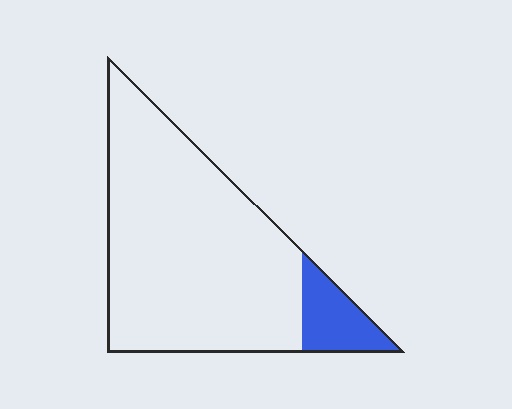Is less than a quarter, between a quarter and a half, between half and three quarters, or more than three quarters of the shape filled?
Less than a quarter.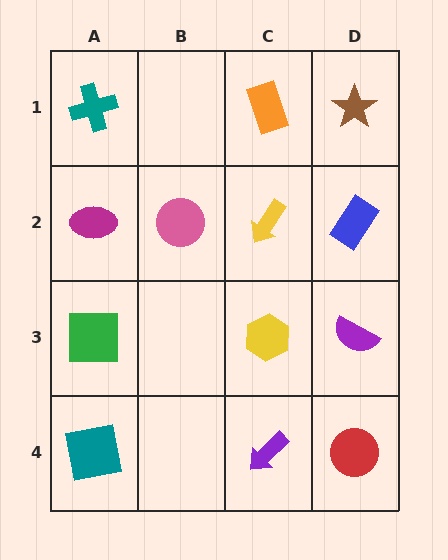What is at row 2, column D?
A blue rectangle.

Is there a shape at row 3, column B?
No, that cell is empty.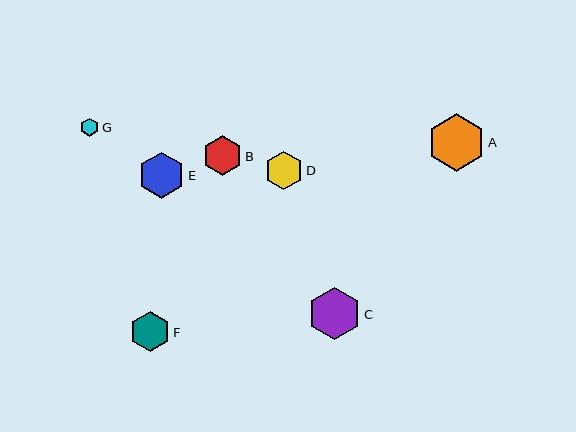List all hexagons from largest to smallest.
From largest to smallest: A, C, E, F, B, D, G.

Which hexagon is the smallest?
Hexagon G is the smallest with a size of approximately 18 pixels.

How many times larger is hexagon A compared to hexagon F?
Hexagon A is approximately 1.4 times the size of hexagon F.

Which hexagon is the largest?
Hexagon A is the largest with a size of approximately 57 pixels.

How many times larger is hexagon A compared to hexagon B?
Hexagon A is approximately 1.5 times the size of hexagon B.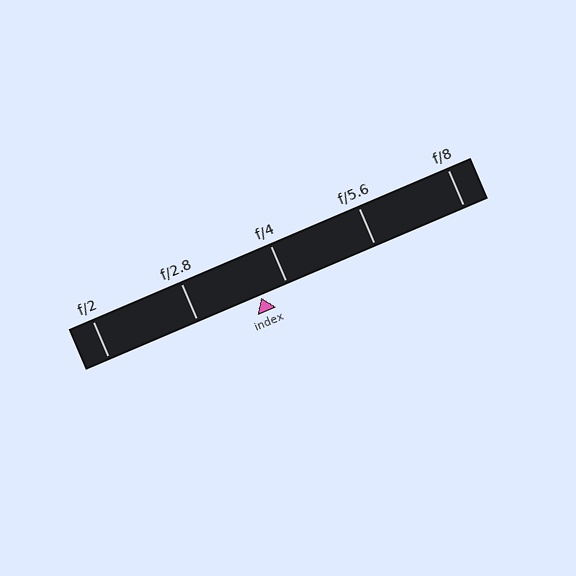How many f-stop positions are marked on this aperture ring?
There are 5 f-stop positions marked.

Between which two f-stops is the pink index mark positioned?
The index mark is between f/2.8 and f/4.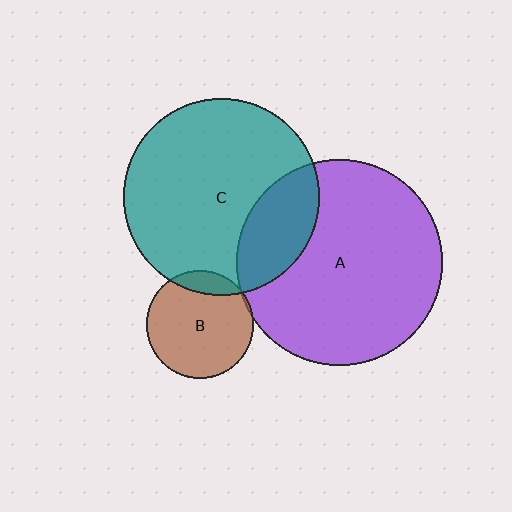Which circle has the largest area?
Circle A (purple).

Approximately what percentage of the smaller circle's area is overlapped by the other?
Approximately 5%.